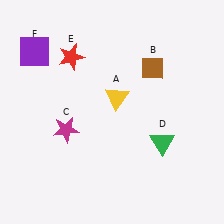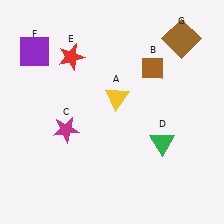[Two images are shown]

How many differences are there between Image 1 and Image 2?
There is 1 difference between the two images.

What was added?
A brown square (G) was added in Image 2.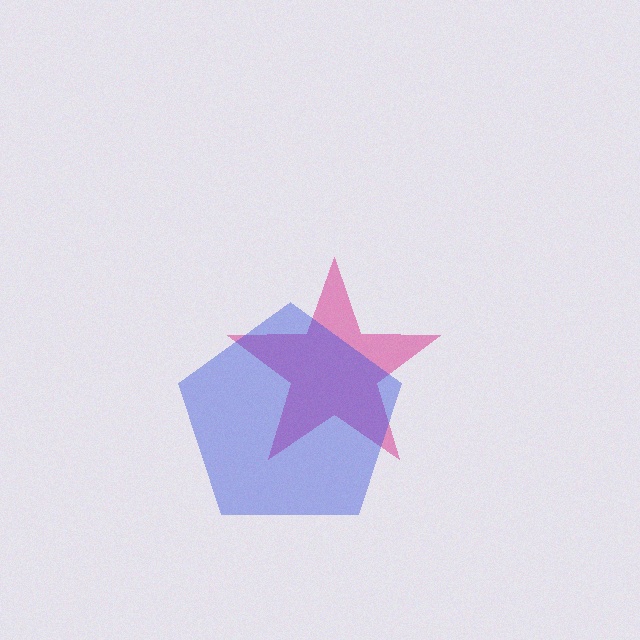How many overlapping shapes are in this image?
There are 2 overlapping shapes in the image.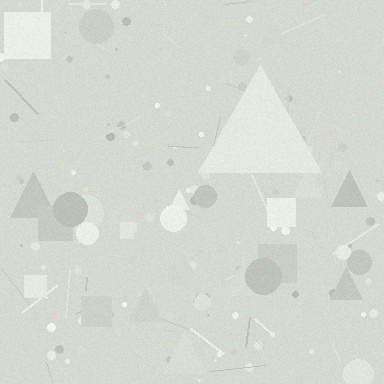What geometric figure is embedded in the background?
A triangle is embedded in the background.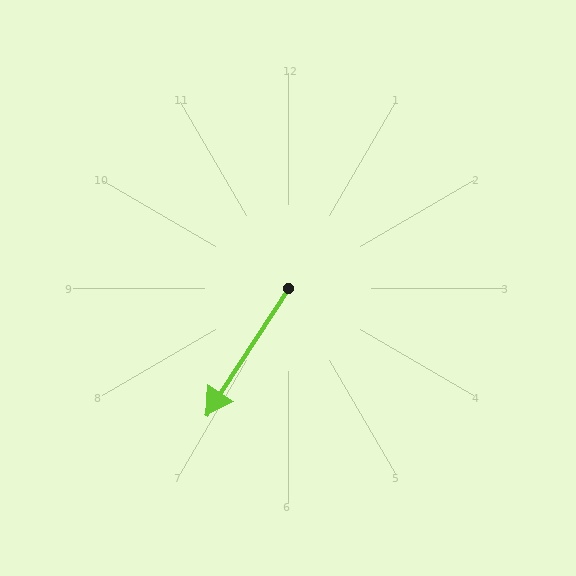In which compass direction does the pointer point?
Southwest.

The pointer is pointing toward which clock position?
Roughly 7 o'clock.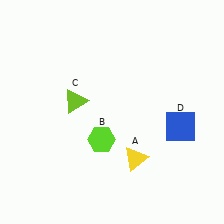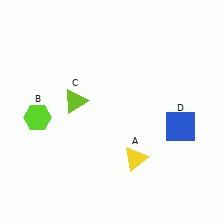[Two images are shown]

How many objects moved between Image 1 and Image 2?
1 object moved between the two images.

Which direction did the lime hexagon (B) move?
The lime hexagon (B) moved left.